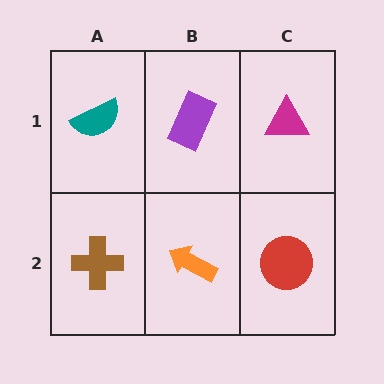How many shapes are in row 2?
3 shapes.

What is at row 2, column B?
An orange arrow.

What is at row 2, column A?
A brown cross.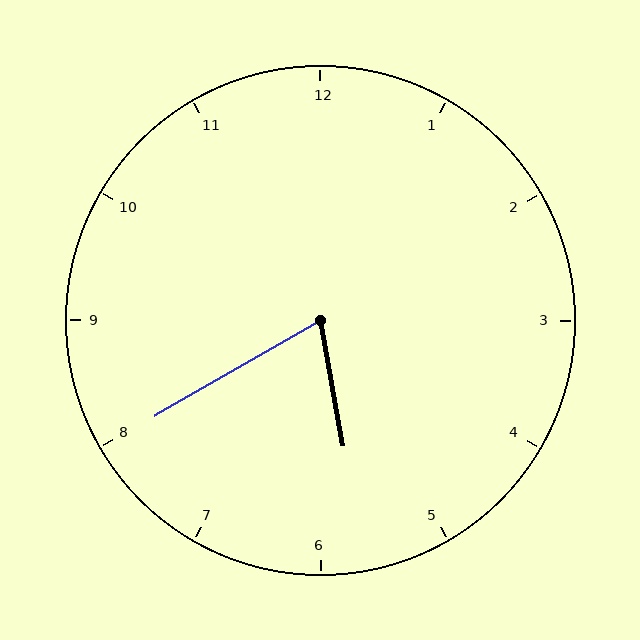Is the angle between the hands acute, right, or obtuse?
It is acute.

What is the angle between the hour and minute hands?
Approximately 70 degrees.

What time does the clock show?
5:40.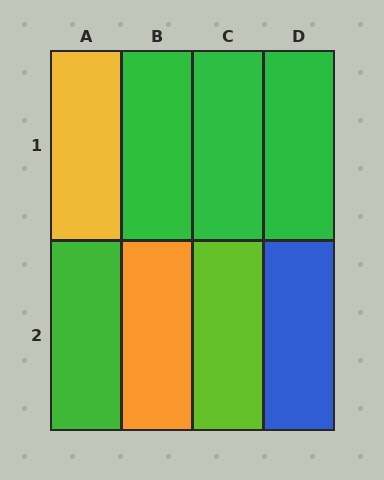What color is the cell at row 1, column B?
Green.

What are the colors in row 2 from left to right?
Green, orange, lime, blue.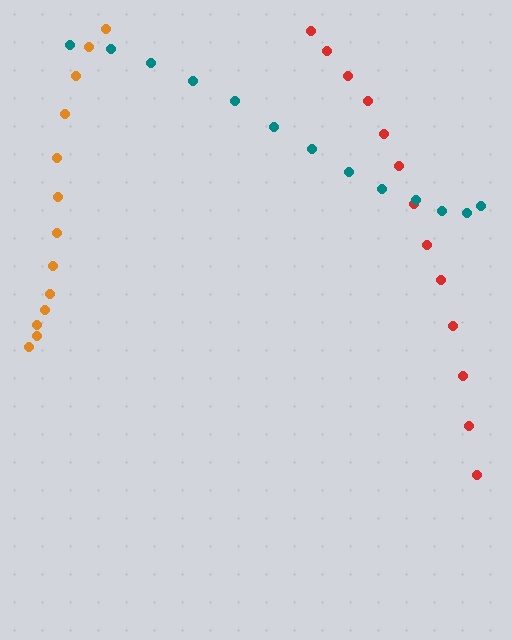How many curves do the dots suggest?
There are 3 distinct paths.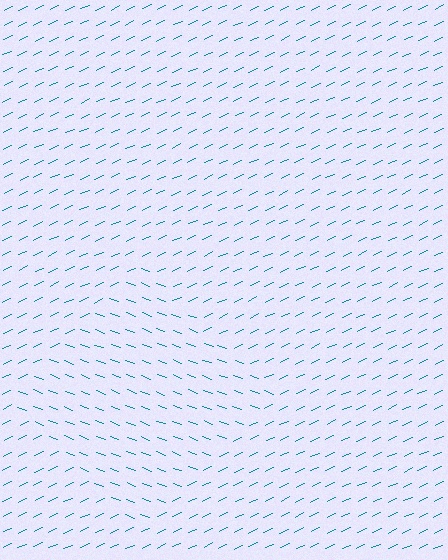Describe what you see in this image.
The image is filled with small teal line segments. A diamond region in the image has lines oriented differently from the surrounding lines, creating a visible texture boundary.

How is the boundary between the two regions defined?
The boundary is defined purely by a change in line orientation (approximately 45 degrees difference). All lines are the same color and thickness.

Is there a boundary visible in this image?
Yes, there is a texture boundary formed by a change in line orientation.